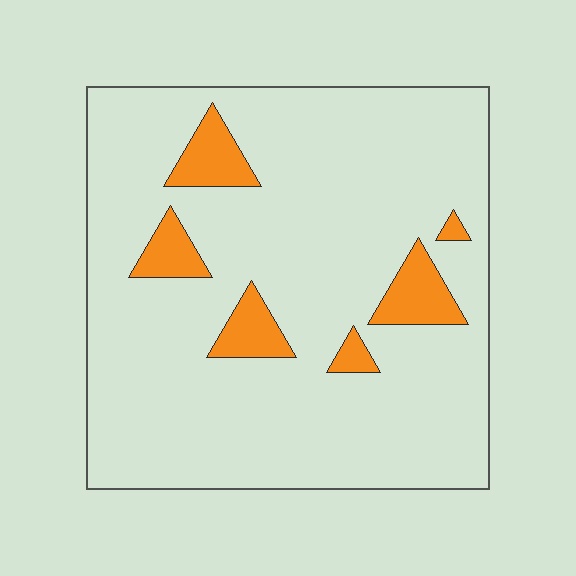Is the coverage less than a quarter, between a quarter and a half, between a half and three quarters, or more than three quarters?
Less than a quarter.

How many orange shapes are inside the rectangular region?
6.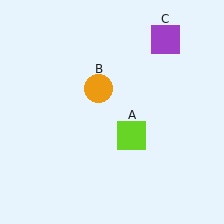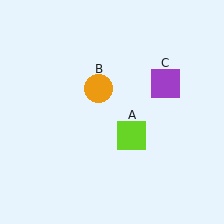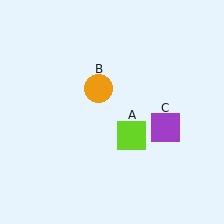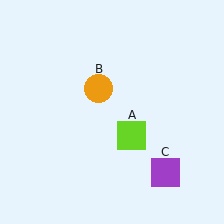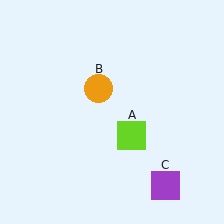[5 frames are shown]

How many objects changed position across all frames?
1 object changed position: purple square (object C).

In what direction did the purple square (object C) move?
The purple square (object C) moved down.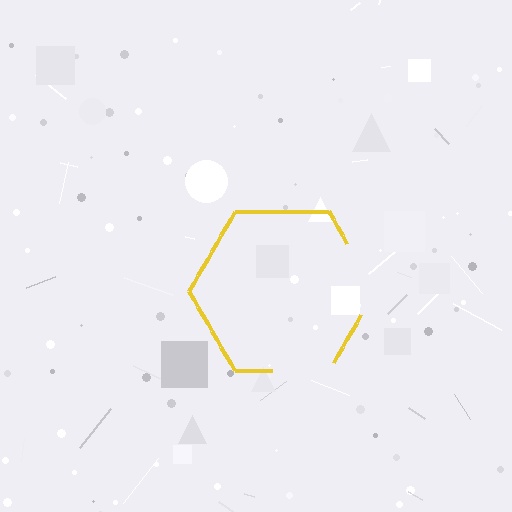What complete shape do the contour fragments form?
The contour fragments form a hexagon.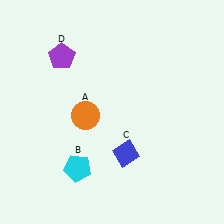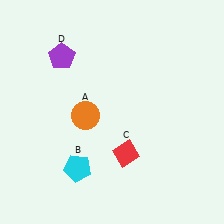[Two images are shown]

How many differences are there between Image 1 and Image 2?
There is 1 difference between the two images.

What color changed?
The diamond (C) changed from blue in Image 1 to red in Image 2.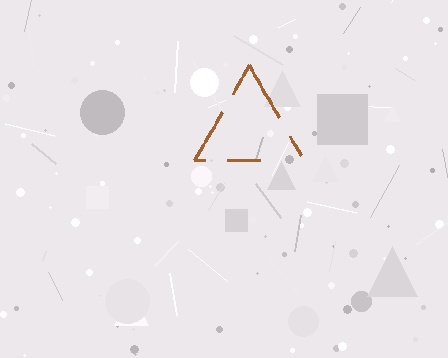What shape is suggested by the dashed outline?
The dashed outline suggests a triangle.